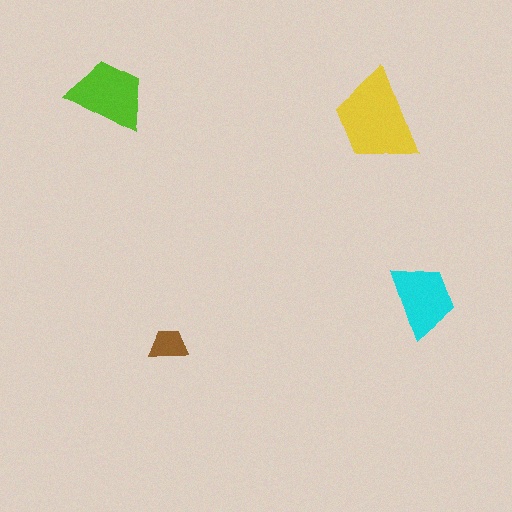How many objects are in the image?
There are 4 objects in the image.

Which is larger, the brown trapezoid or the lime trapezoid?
The lime one.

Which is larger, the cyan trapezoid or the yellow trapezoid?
The yellow one.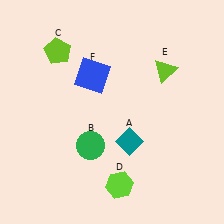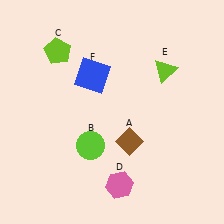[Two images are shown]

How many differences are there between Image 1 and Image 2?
There are 3 differences between the two images.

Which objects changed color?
A changed from teal to brown. B changed from green to lime. D changed from lime to pink.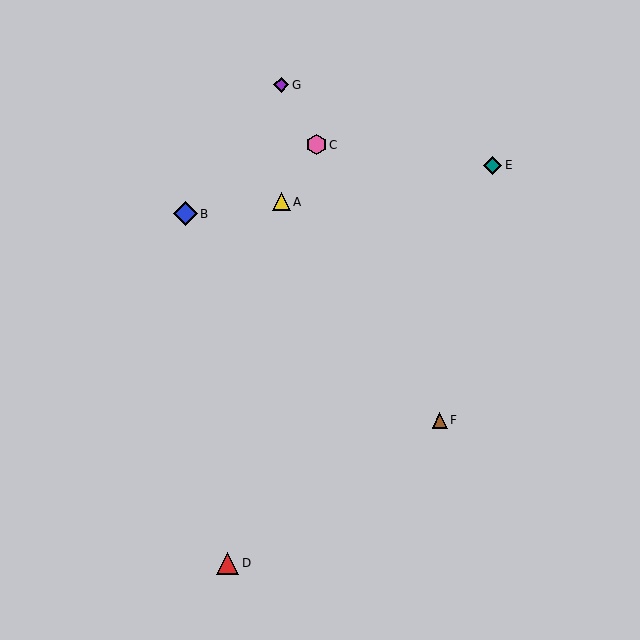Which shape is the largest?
The blue diamond (labeled B) is the largest.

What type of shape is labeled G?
Shape G is a purple diamond.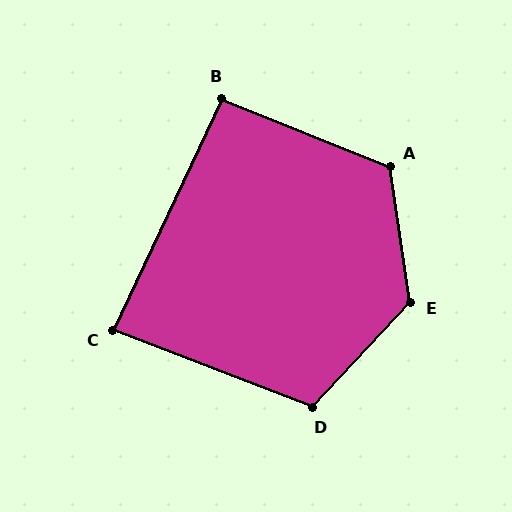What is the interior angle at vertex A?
Approximately 120 degrees (obtuse).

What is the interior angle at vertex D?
Approximately 112 degrees (obtuse).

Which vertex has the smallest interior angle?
C, at approximately 86 degrees.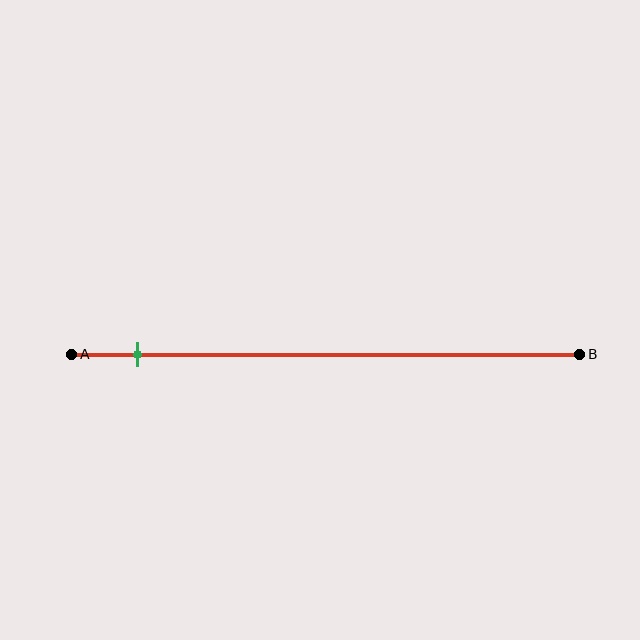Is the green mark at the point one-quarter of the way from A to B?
No, the mark is at about 15% from A, not at the 25% one-quarter point.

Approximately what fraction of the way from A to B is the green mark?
The green mark is approximately 15% of the way from A to B.